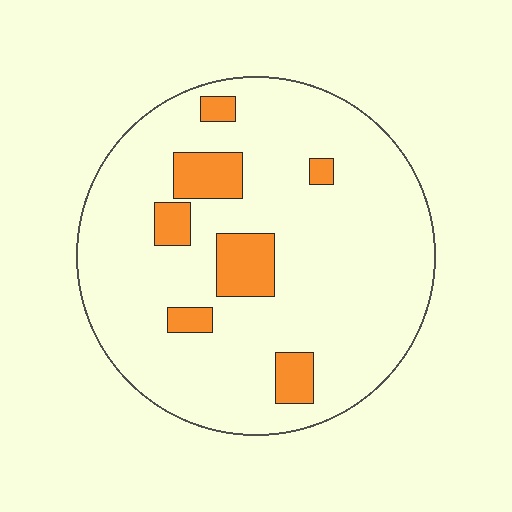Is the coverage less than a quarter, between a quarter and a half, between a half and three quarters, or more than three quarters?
Less than a quarter.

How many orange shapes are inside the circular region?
7.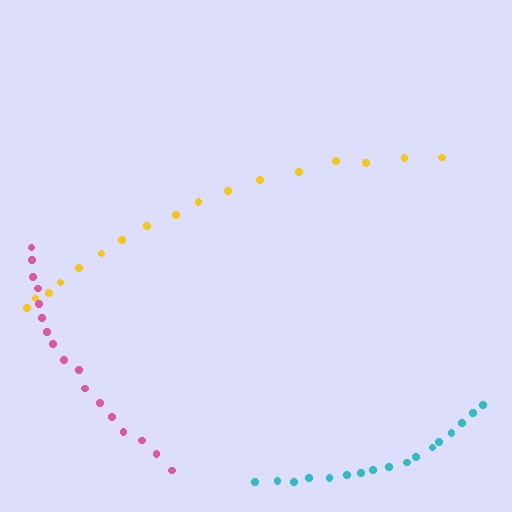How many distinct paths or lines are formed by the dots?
There are 3 distinct paths.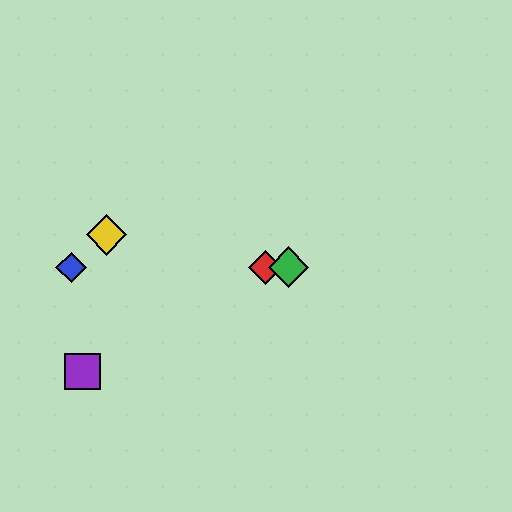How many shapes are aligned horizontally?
3 shapes (the red diamond, the blue diamond, the green diamond) are aligned horizontally.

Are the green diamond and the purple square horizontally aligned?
No, the green diamond is at y≈267 and the purple square is at y≈372.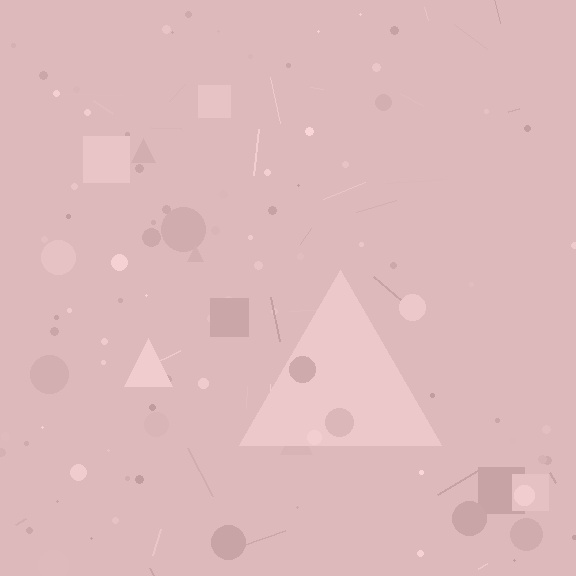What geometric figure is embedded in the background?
A triangle is embedded in the background.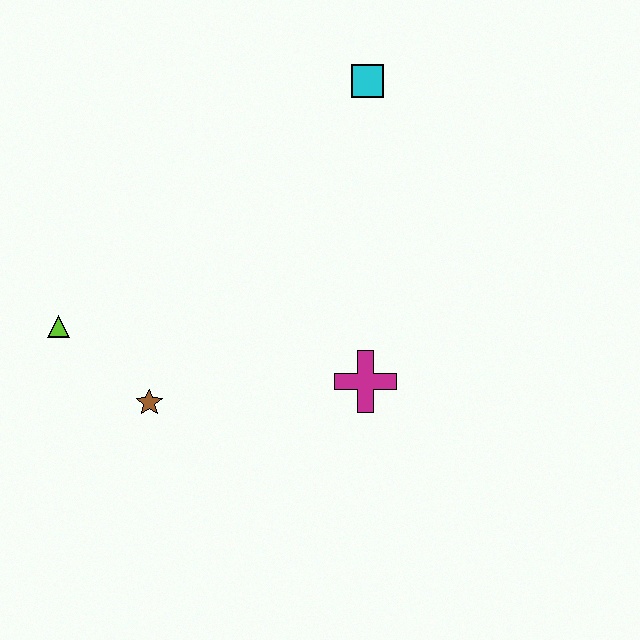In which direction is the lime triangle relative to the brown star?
The lime triangle is to the left of the brown star.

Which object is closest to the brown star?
The lime triangle is closest to the brown star.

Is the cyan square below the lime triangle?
No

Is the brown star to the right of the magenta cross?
No